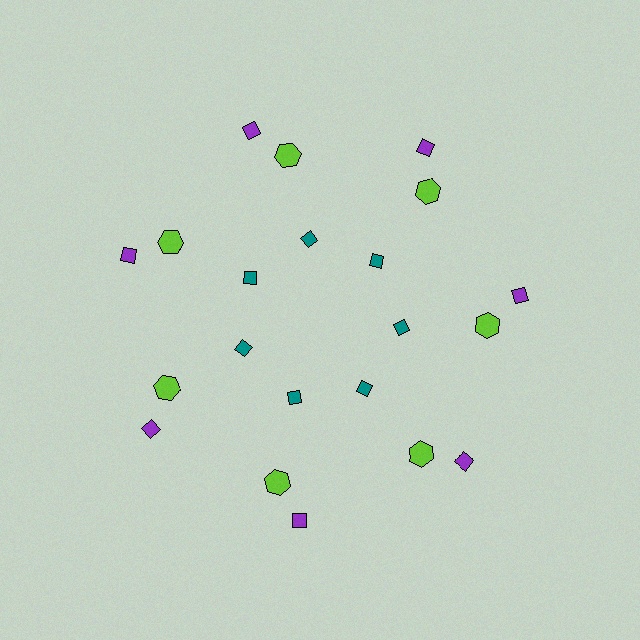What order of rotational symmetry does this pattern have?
This pattern has 7-fold rotational symmetry.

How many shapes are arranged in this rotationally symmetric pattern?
There are 21 shapes, arranged in 7 groups of 3.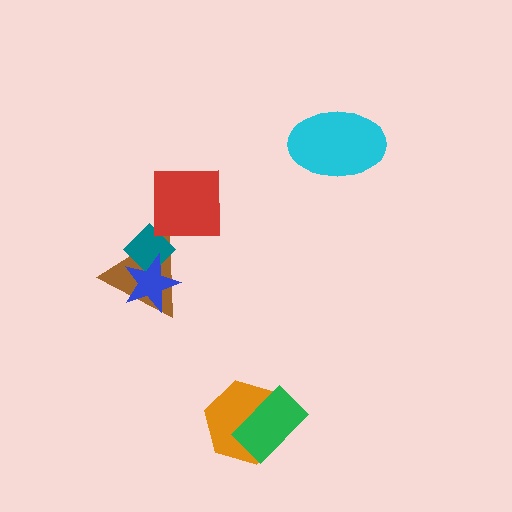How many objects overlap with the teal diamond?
2 objects overlap with the teal diamond.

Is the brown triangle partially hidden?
Yes, it is partially covered by another shape.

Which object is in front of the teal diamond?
The blue star is in front of the teal diamond.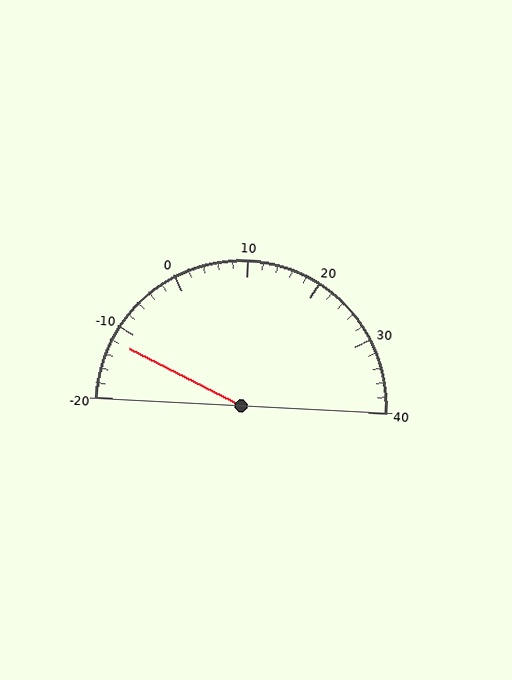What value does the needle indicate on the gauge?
The needle indicates approximately -12.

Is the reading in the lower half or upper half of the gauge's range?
The reading is in the lower half of the range (-20 to 40).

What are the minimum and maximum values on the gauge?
The gauge ranges from -20 to 40.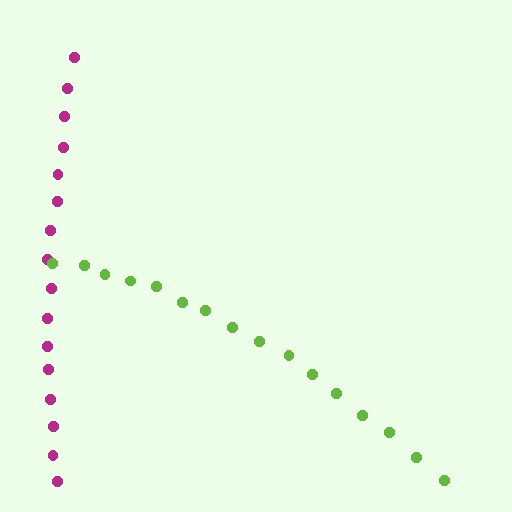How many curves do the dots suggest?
There are 2 distinct paths.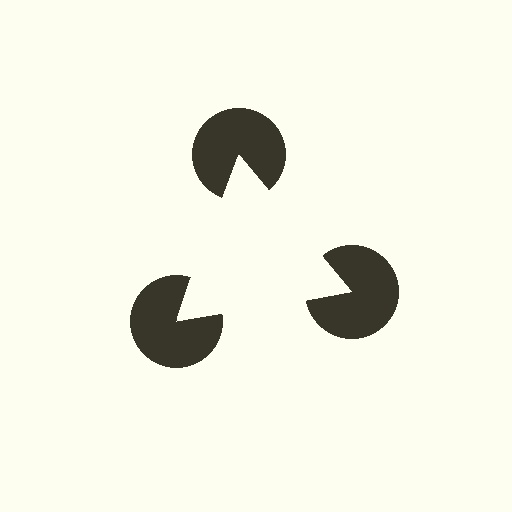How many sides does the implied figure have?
3 sides.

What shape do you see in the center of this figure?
An illusory triangle — its edges are inferred from the aligned wedge cuts in the pac-man discs, not physically drawn.